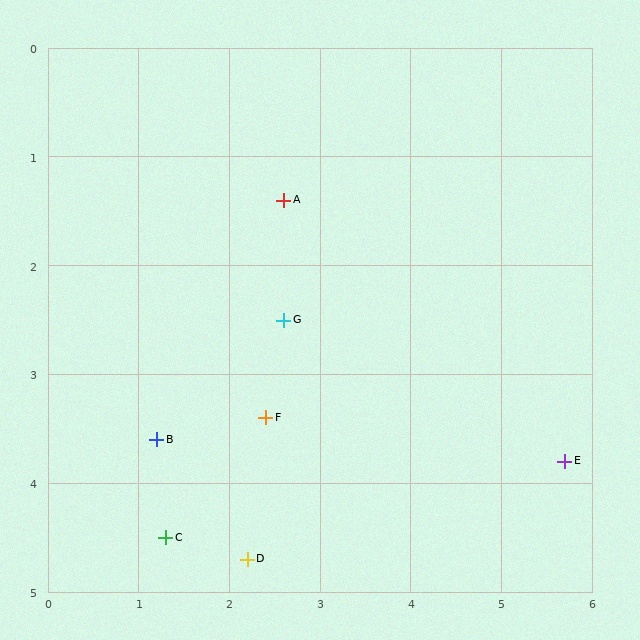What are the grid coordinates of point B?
Point B is at approximately (1.2, 3.6).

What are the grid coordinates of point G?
Point G is at approximately (2.6, 2.5).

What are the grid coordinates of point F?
Point F is at approximately (2.4, 3.4).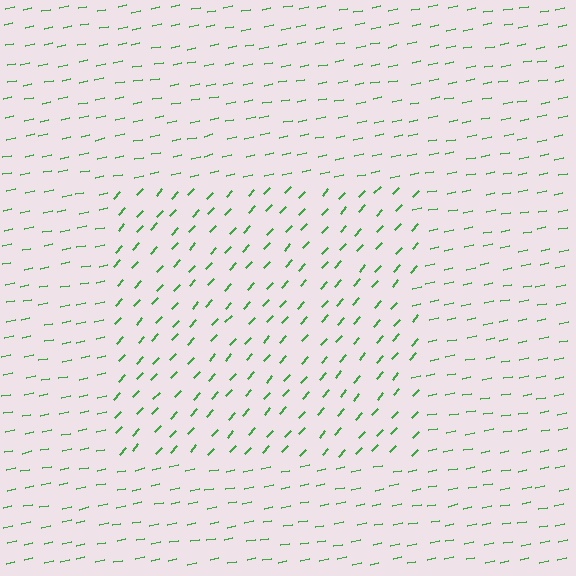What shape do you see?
I see a rectangle.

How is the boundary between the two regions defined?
The boundary is defined purely by a change in line orientation (approximately 36 degrees difference). All lines are the same color and thickness.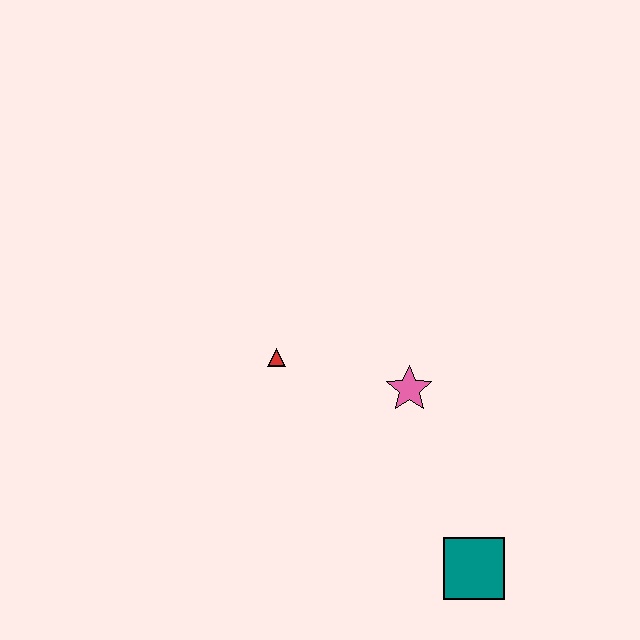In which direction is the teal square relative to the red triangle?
The teal square is below the red triangle.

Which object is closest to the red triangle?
The pink star is closest to the red triangle.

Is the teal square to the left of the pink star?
No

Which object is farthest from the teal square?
The red triangle is farthest from the teal square.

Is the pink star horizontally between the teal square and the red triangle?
Yes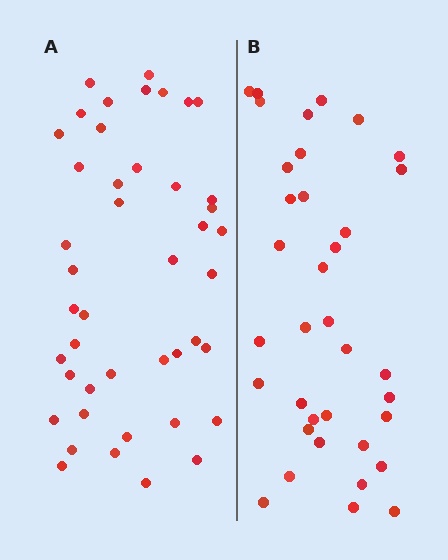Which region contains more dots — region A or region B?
Region A (the left region) has more dots.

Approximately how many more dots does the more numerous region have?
Region A has roughly 8 or so more dots than region B.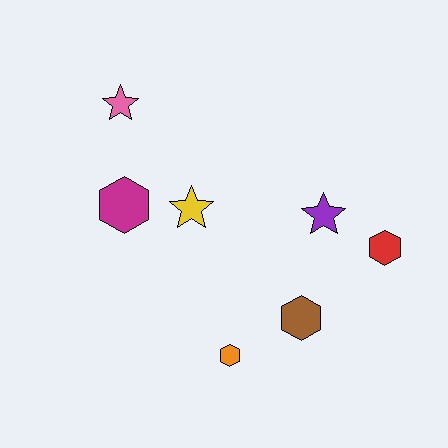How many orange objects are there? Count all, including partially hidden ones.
There is 1 orange object.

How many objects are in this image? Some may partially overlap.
There are 7 objects.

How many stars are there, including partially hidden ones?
There are 3 stars.